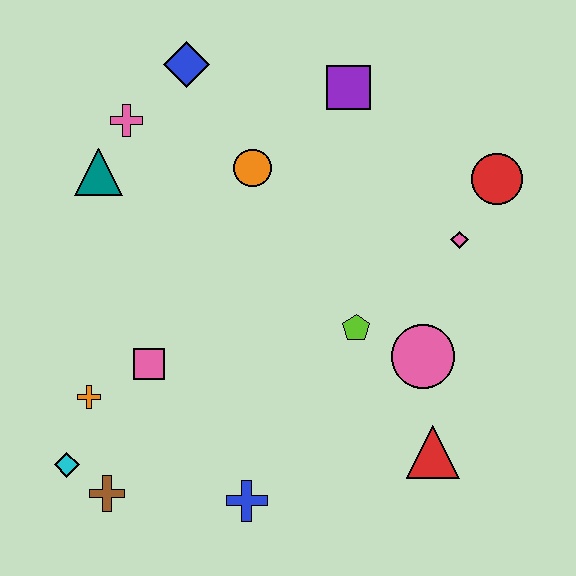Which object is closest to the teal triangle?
The pink cross is closest to the teal triangle.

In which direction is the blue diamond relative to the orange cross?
The blue diamond is above the orange cross.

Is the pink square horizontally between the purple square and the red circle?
No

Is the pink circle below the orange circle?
Yes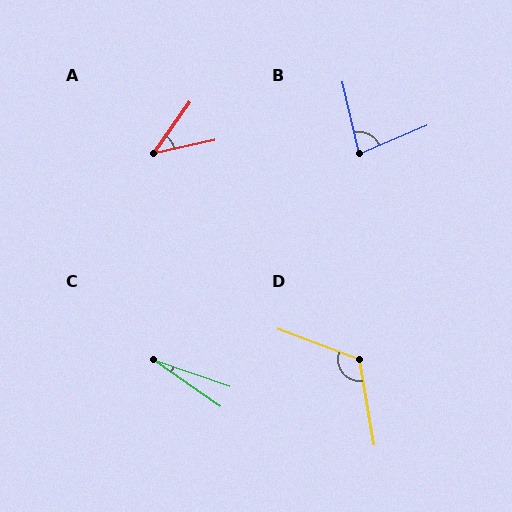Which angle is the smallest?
C, at approximately 15 degrees.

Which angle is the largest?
D, at approximately 120 degrees.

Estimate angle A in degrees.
Approximately 42 degrees.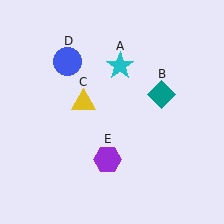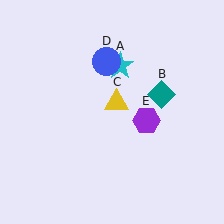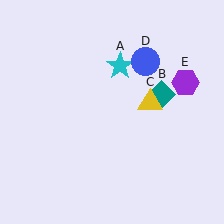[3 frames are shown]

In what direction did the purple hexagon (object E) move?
The purple hexagon (object E) moved up and to the right.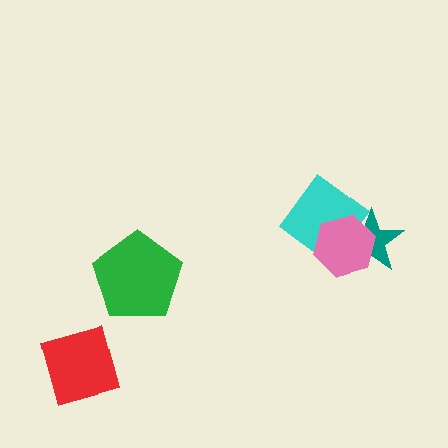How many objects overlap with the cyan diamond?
2 objects overlap with the cyan diamond.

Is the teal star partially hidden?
Yes, it is partially covered by another shape.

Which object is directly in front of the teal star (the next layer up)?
The cyan diamond is directly in front of the teal star.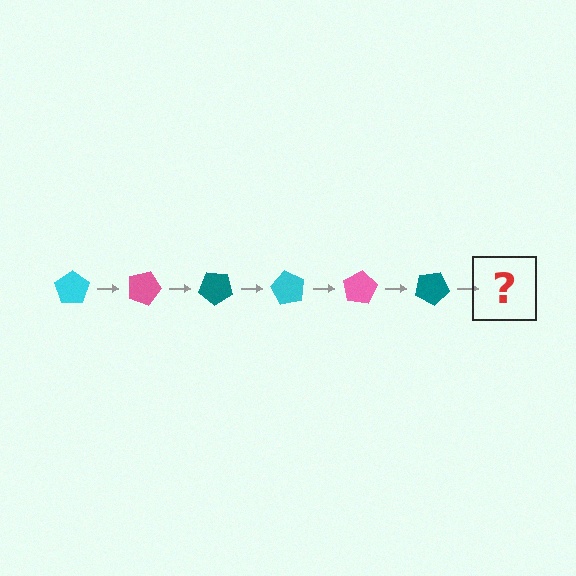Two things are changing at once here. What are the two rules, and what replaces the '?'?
The two rules are that it rotates 20 degrees each step and the color cycles through cyan, pink, and teal. The '?' should be a cyan pentagon, rotated 120 degrees from the start.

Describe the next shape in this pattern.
It should be a cyan pentagon, rotated 120 degrees from the start.